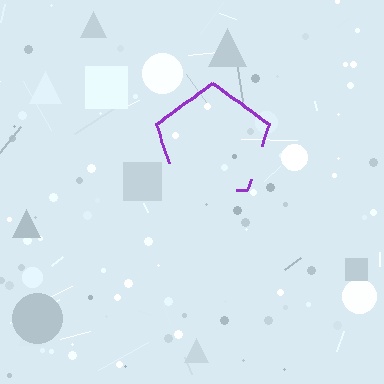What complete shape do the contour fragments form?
The contour fragments form a pentagon.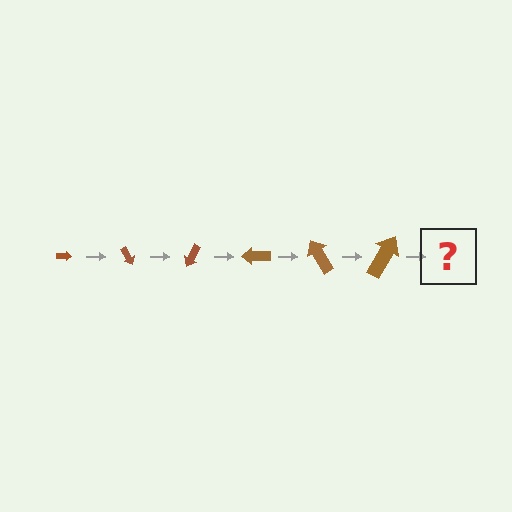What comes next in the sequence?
The next element should be an arrow, larger than the previous one and rotated 360 degrees from the start.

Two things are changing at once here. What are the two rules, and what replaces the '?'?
The two rules are that the arrow grows larger each step and it rotates 60 degrees each step. The '?' should be an arrow, larger than the previous one and rotated 360 degrees from the start.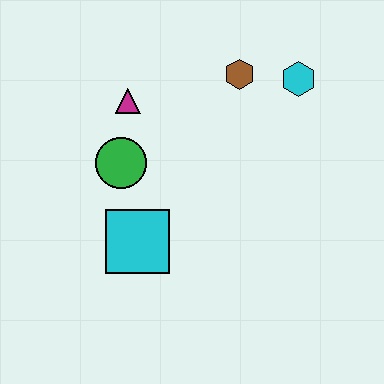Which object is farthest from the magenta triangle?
The cyan hexagon is farthest from the magenta triangle.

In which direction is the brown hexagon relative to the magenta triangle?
The brown hexagon is to the right of the magenta triangle.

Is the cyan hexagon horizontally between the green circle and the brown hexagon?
No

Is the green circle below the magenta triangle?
Yes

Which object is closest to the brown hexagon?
The cyan hexagon is closest to the brown hexagon.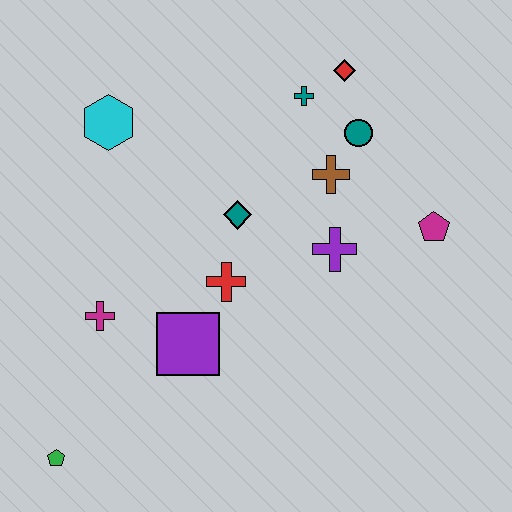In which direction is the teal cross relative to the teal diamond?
The teal cross is above the teal diamond.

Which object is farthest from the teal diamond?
The green pentagon is farthest from the teal diamond.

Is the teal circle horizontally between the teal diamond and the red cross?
No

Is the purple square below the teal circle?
Yes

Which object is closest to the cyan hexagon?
The teal diamond is closest to the cyan hexagon.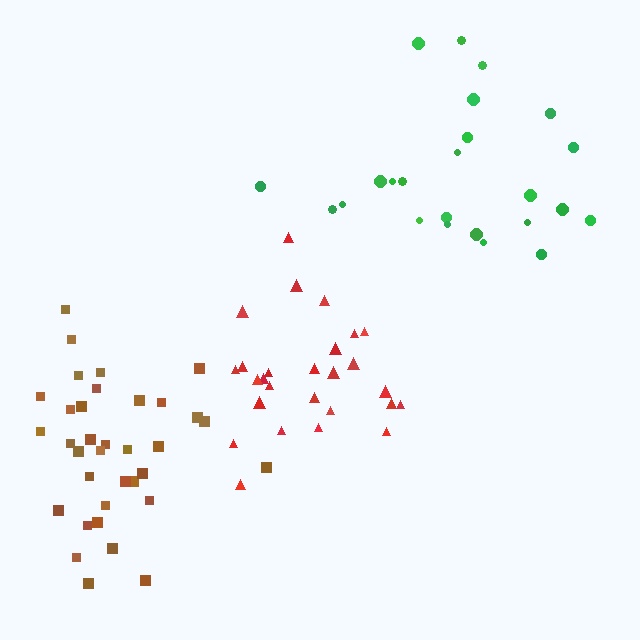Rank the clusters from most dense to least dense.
brown, red, green.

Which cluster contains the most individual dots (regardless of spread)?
Brown (35).